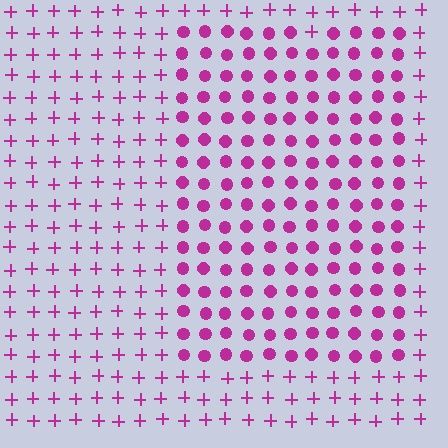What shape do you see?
I see a rectangle.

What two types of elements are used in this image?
The image uses circles inside the rectangle region and plus signs outside it.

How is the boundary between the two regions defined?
The boundary is defined by a change in element shape: circles inside vs. plus signs outside. All elements share the same color and spacing.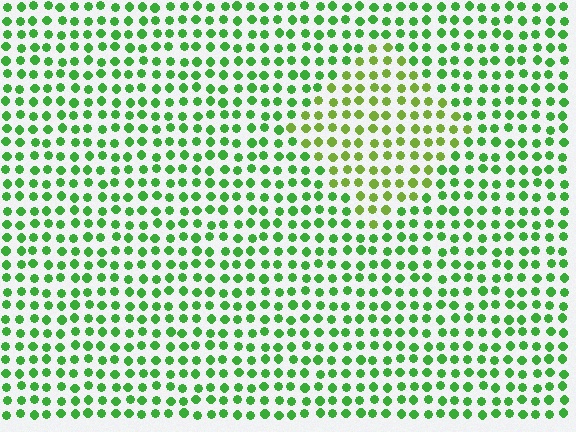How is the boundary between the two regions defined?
The boundary is defined purely by a slight shift in hue (about 31 degrees). Spacing, size, and orientation are identical on both sides.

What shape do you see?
I see a diamond.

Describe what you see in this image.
The image is filled with small green elements in a uniform arrangement. A diamond-shaped region is visible where the elements are tinted to a slightly different hue, forming a subtle color boundary.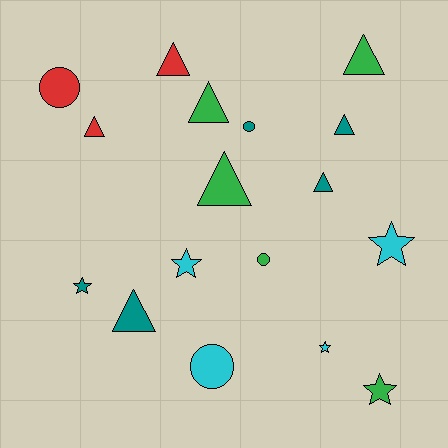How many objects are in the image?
There are 17 objects.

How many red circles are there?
There is 1 red circle.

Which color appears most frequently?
Green, with 5 objects.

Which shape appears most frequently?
Triangle, with 8 objects.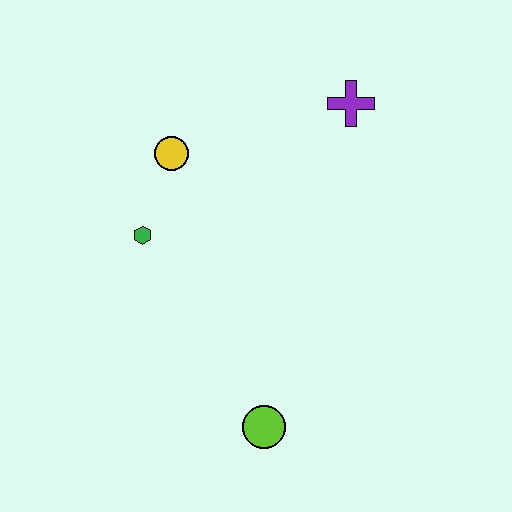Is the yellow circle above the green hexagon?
Yes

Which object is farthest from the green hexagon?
The purple cross is farthest from the green hexagon.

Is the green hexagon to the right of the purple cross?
No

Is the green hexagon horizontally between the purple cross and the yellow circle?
No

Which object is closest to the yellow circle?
The green hexagon is closest to the yellow circle.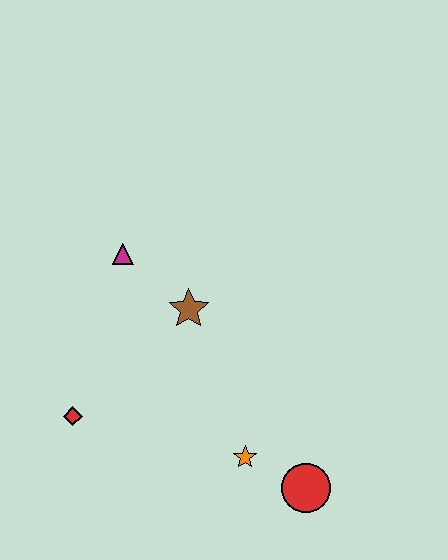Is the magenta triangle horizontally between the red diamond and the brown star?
Yes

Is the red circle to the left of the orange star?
No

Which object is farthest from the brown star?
The red circle is farthest from the brown star.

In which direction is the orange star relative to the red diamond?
The orange star is to the right of the red diamond.